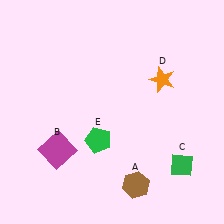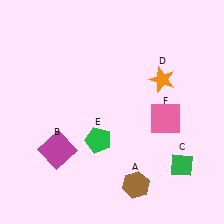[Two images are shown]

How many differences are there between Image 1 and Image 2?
There is 1 difference between the two images.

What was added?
A pink square (F) was added in Image 2.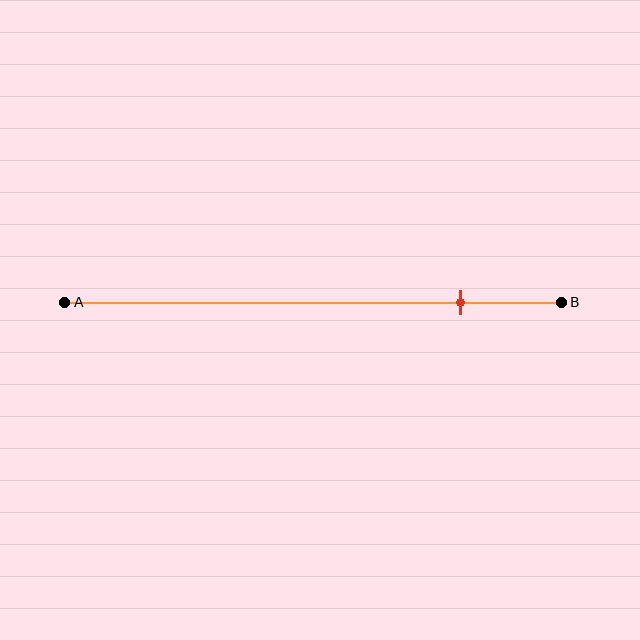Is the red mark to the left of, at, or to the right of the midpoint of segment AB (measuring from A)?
The red mark is to the right of the midpoint of segment AB.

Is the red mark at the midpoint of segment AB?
No, the mark is at about 80% from A, not at the 50% midpoint.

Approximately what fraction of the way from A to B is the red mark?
The red mark is approximately 80% of the way from A to B.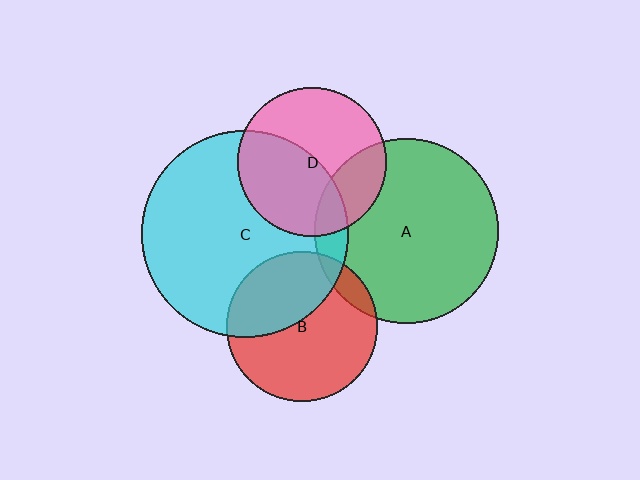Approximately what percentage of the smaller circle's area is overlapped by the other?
Approximately 25%.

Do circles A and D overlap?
Yes.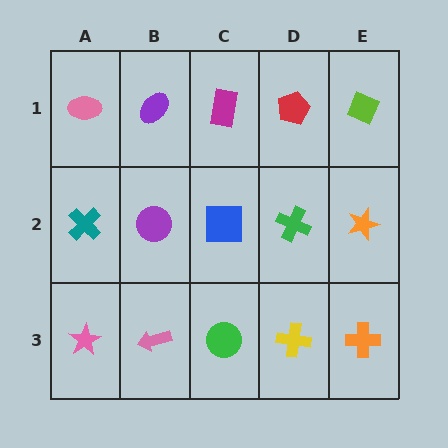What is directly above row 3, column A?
A teal cross.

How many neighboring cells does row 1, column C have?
3.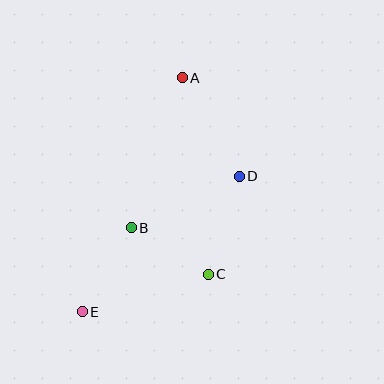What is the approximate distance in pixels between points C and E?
The distance between C and E is approximately 131 pixels.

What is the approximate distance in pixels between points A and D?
The distance between A and D is approximately 114 pixels.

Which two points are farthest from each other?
Points A and E are farthest from each other.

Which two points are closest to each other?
Points B and C are closest to each other.